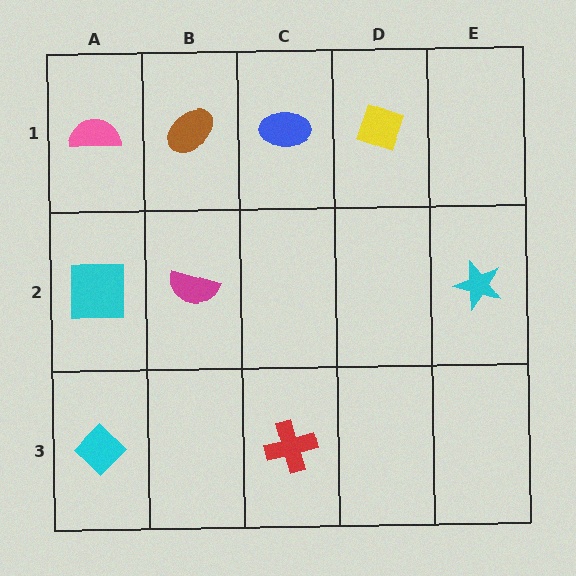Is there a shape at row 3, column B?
No, that cell is empty.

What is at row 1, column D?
A yellow diamond.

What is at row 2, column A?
A cyan square.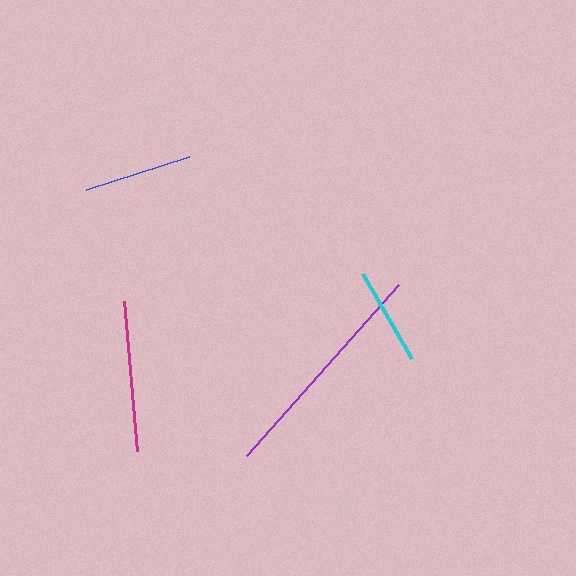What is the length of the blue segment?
The blue segment is approximately 108 pixels long.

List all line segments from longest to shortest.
From longest to shortest: purple, magenta, blue, cyan.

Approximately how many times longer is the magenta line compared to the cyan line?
The magenta line is approximately 1.5 times the length of the cyan line.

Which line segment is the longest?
The purple line is the longest at approximately 229 pixels.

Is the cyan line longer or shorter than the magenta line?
The magenta line is longer than the cyan line.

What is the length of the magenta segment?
The magenta segment is approximately 151 pixels long.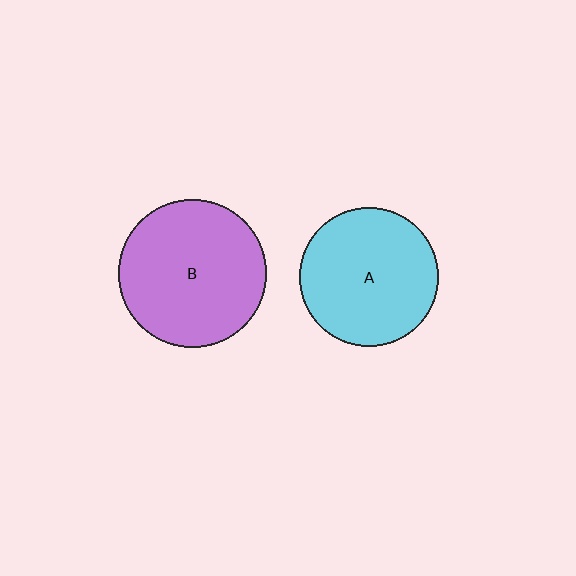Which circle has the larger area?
Circle B (purple).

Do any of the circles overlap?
No, none of the circles overlap.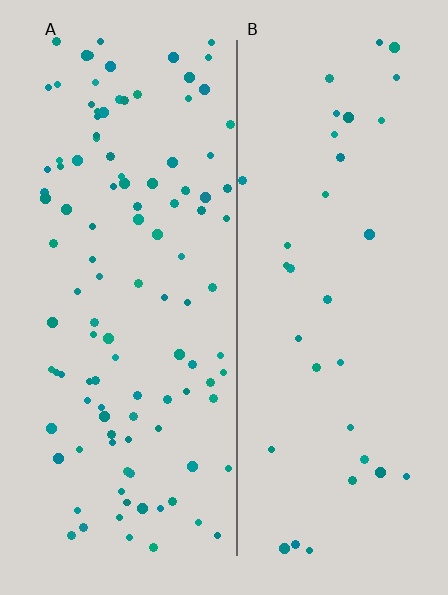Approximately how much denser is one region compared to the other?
Approximately 3.3× — region A over region B.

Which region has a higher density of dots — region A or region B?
A (the left).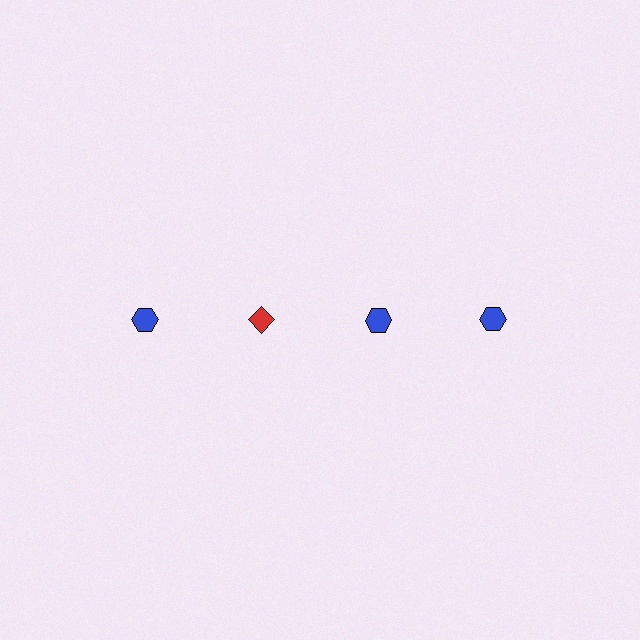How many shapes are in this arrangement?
There are 4 shapes arranged in a grid pattern.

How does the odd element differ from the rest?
It differs in both color (red instead of blue) and shape (diamond instead of hexagon).